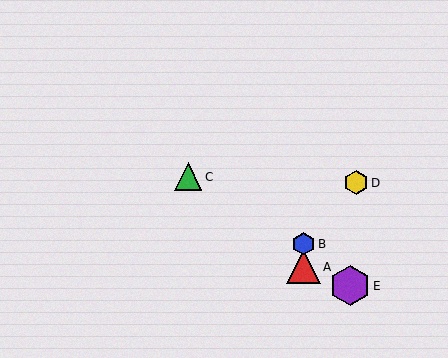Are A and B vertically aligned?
Yes, both are at x≈303.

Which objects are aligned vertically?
Objects A, B are aligned vertically.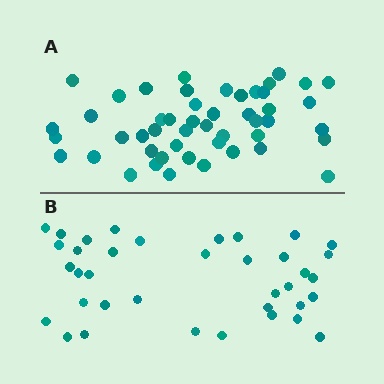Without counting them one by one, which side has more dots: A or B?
Region A (the top region) has more dots.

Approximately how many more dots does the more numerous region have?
Region A has roughly 12 or so more dots than region B.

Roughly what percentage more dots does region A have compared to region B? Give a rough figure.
About 30% more.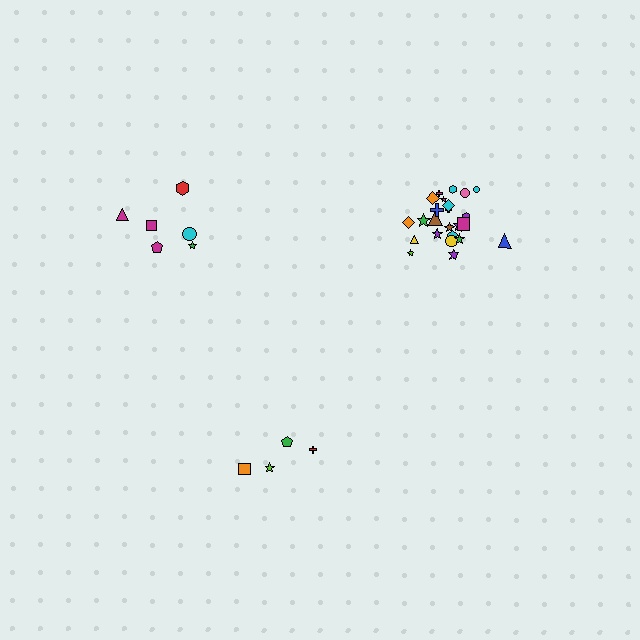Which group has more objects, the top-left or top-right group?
The top-right group.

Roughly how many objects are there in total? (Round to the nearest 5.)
Roughly 35 objects in total.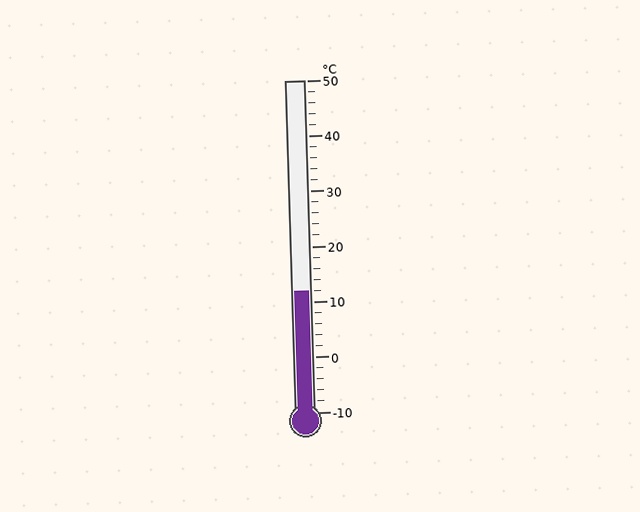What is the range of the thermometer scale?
The thermometer scale ranges from -10°C to 50°C.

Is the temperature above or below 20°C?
The temperature is below 20°C.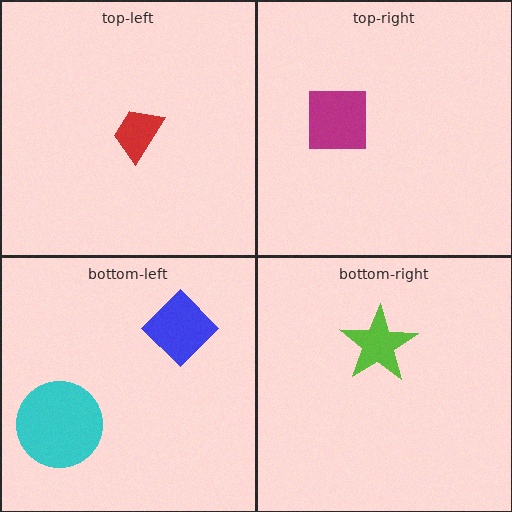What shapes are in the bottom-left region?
The cyan circle, the blue diamond.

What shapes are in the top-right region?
The magenta square.